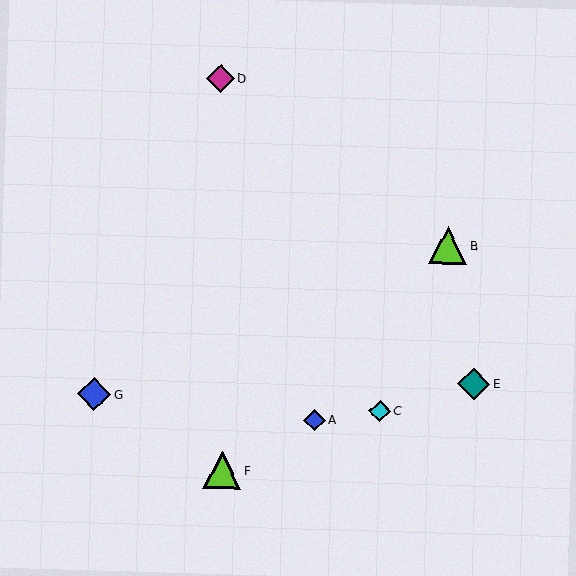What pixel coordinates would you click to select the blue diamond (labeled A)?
Click at (314, 420) to select the blue diamond A.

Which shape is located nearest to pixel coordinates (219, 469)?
The lime triangle (labeled F) at (222, 470) is nearest to that location.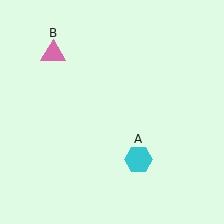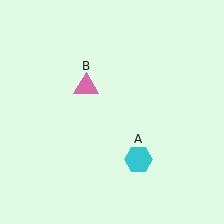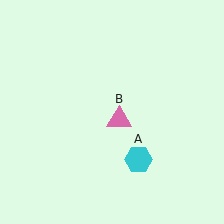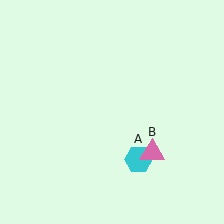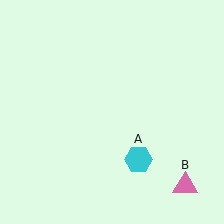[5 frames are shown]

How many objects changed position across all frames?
1 object changed position: pink triangle (object B).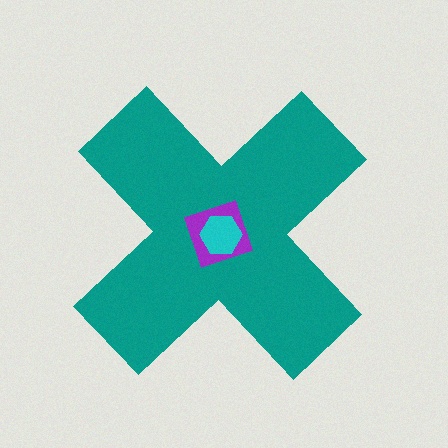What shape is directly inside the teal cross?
The purple square.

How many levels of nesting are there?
3.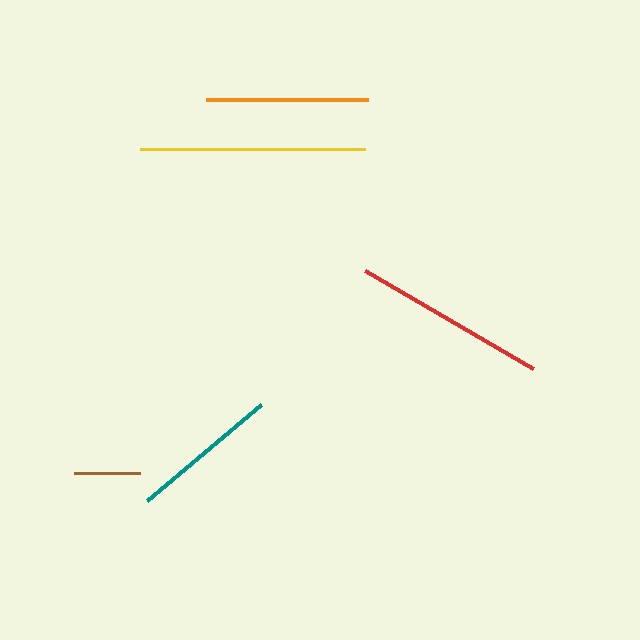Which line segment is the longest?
The yellow line is the longest at approximately 226 pixels.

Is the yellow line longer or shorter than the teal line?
The yellow line is longer than the teal line.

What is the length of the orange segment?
The orange segment is approximately 162 pixels long.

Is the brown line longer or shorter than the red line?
The red line is longer than the brown line.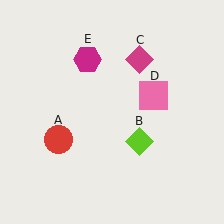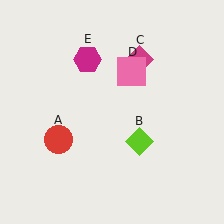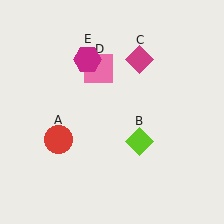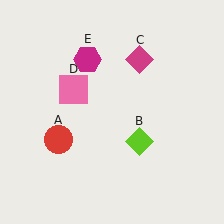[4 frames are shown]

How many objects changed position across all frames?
1 object changed position: pink square (object D).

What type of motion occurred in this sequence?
The pink square (object D) rotated counterclockwise around the center of the scene.